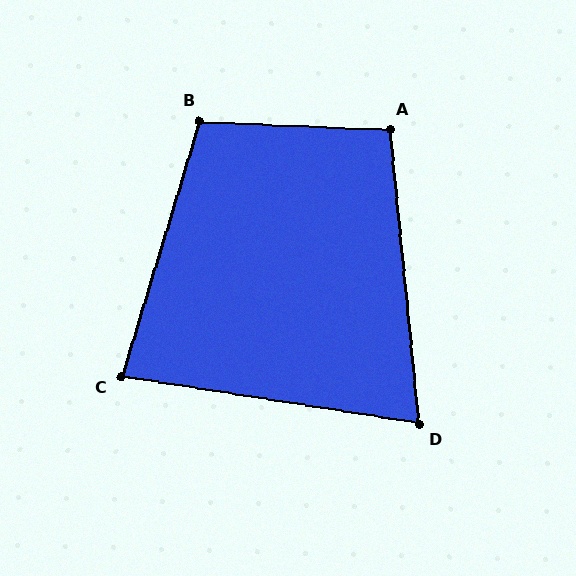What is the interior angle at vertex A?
Approximately 98 degrees (obtuse).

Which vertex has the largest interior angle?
B, at approximately 105 degrees.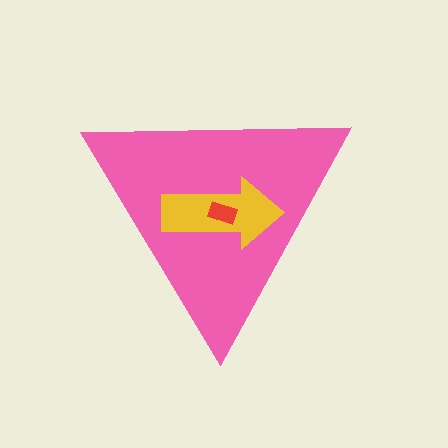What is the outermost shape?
The pink triangle.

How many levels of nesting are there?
3.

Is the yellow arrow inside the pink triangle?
Yes.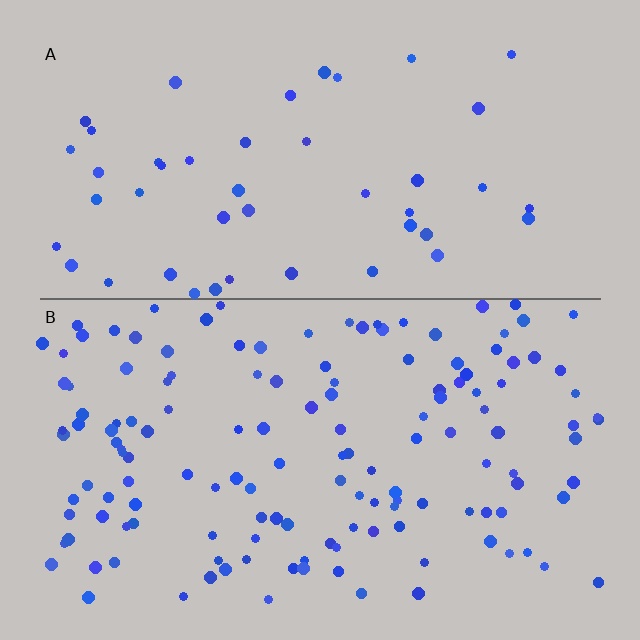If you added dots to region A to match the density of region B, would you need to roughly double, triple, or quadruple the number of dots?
Approximately triple.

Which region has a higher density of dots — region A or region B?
B (the bottom).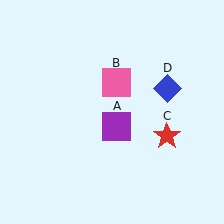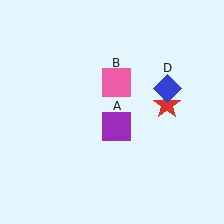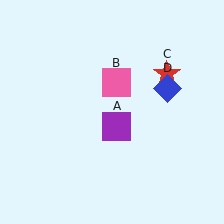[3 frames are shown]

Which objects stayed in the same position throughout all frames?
Purple square (object A) and pink square (object B) and blue diamond (object D) remained stationary.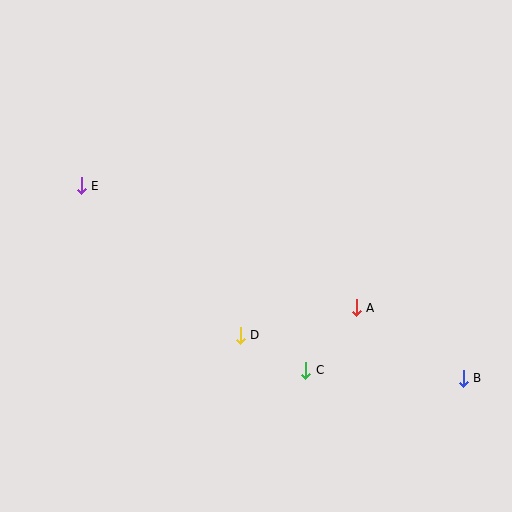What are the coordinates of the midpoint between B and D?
The midpoint between B and D is at (352, 357).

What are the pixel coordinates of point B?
Point B is at (463, 378).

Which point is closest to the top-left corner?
Point E is closest to the top-left corner.